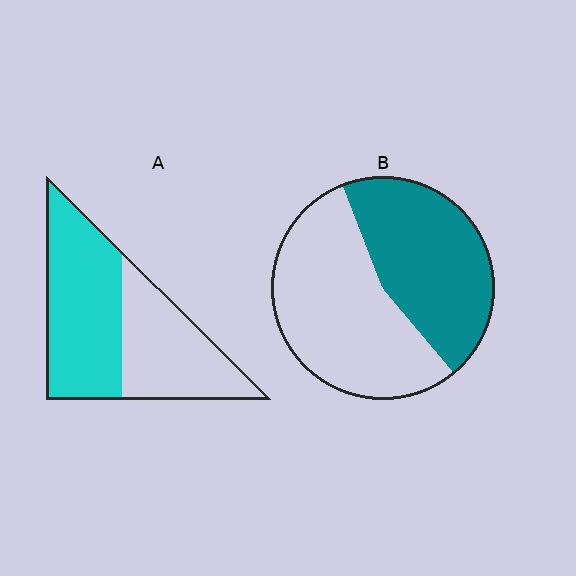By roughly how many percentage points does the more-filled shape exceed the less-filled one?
By roughly 10 percentage points (A over B).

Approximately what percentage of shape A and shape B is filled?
A is approximately 55% and B is approximately 45%.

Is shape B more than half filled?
No.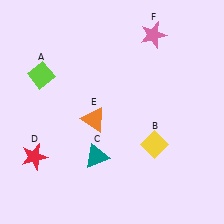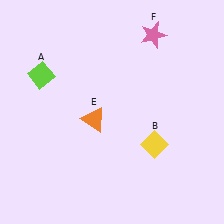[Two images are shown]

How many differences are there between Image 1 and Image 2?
There are 2 differences between the two images.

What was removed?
The teal triangle (C), the red star (D) were removed in Image 2.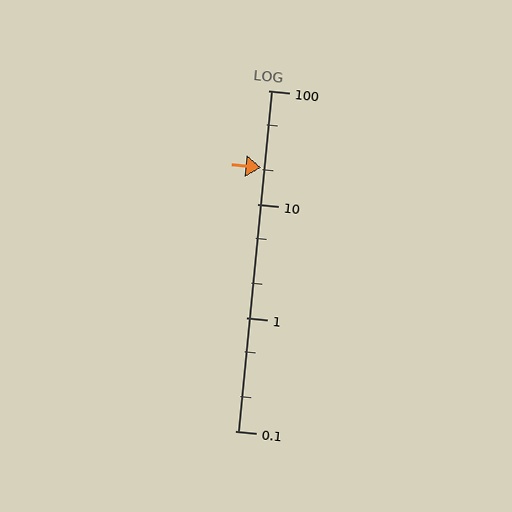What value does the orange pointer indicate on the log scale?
The pointer indicates approximately 21.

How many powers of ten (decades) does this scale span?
The scale spans 3 decades, from 0.1 to 100.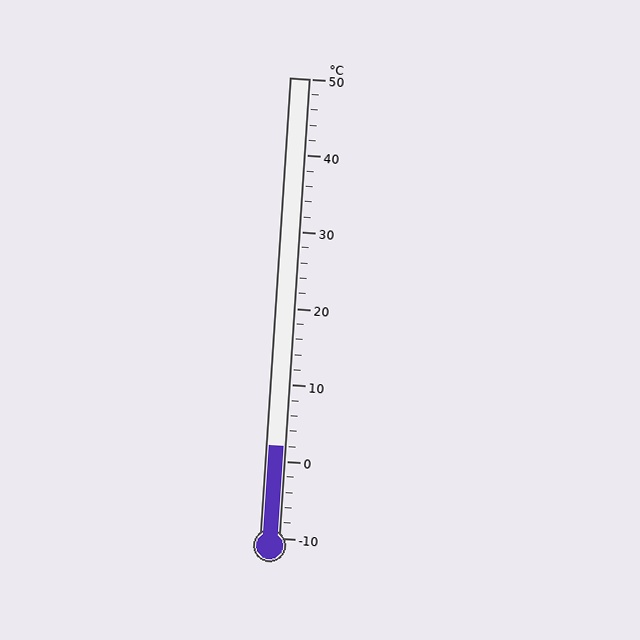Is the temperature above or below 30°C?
The temperature is below 30°C.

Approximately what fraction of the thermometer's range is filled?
The thermometer is filled to approximately 20% of its range.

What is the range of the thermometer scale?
The thermometer scale ranges from -10°C to 50°C.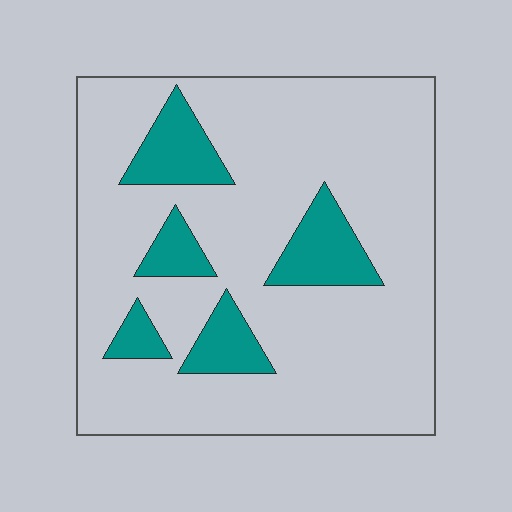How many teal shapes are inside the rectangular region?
5.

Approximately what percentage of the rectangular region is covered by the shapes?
Approximately 15%.